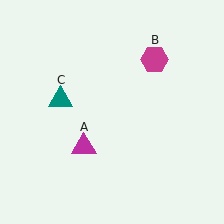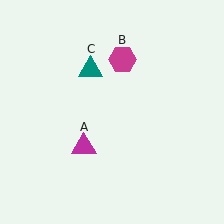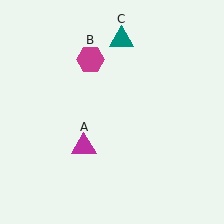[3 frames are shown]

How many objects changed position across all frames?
2 objects changed position: magenta hexagon (object B), teal triangle (object C).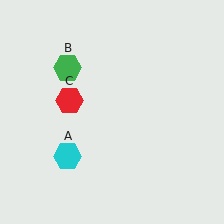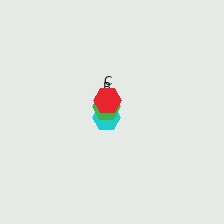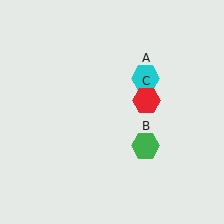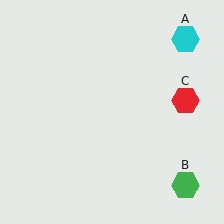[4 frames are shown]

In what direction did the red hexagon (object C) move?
The red hexagon (object C) moved right.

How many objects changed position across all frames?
3 objects changed position: cyan hexagon (object A), green hexagon (object B), red hexagon (object C).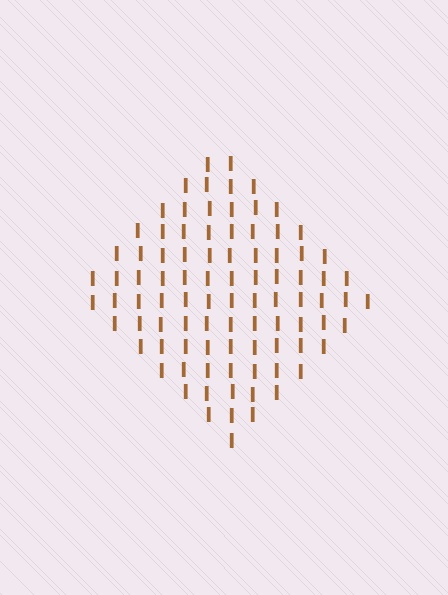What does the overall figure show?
The overall figure shows a diamond.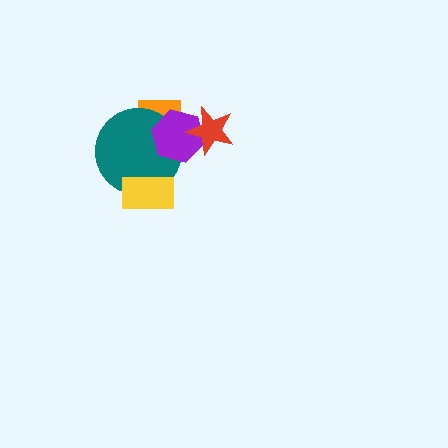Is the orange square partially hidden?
Yes, it is partially covered by another shape.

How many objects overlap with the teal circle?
3 objects overlap with the teal circle.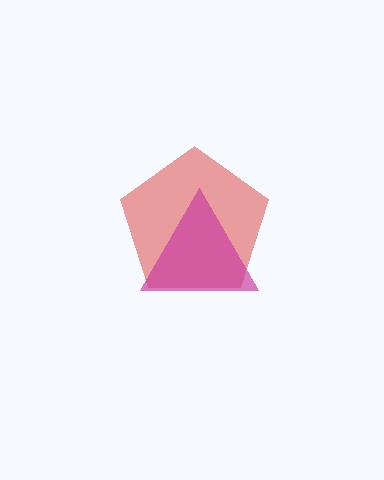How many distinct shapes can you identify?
There are 2 distinct shapes: a red pentagon, a magenta triangle.